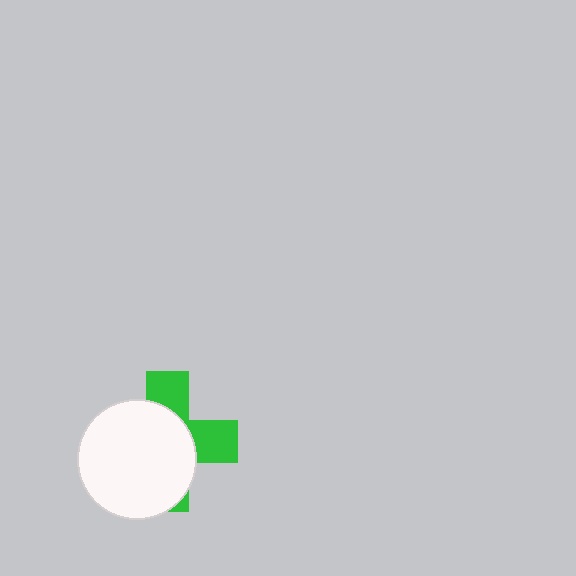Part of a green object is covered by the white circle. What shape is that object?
It is a cross.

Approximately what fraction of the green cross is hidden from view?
Roughly 63% of the green cross is hidden behind the white circle.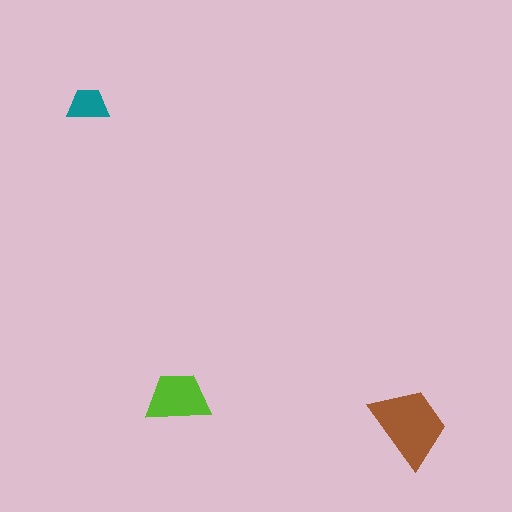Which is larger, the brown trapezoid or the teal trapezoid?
The brown one.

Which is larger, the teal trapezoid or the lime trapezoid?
The lime one.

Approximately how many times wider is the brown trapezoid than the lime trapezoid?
About 1.5 times wider.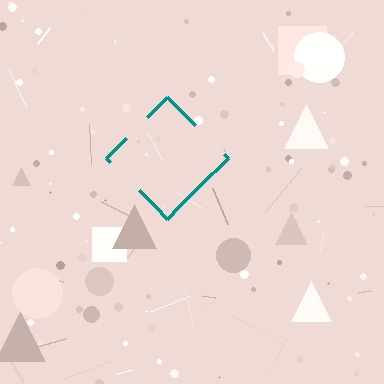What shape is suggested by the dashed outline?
The dashed outline suggests a diamond.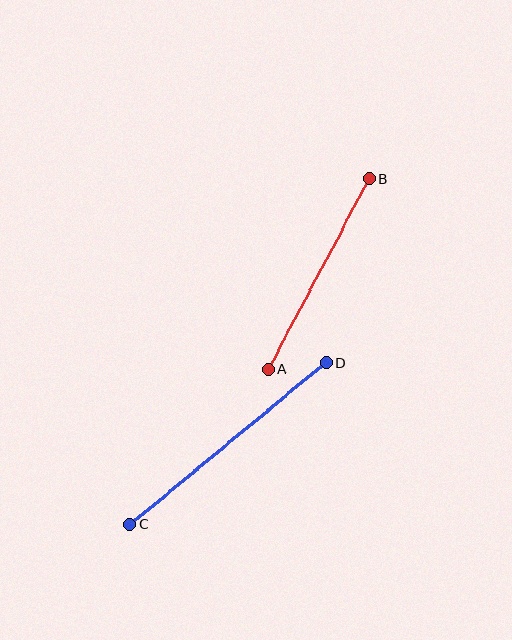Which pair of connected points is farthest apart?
Points C and D are farthest apart.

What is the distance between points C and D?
The distance is approximately 254 pixels.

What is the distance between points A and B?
The distance is approximately 215 pixels.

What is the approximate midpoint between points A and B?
The midpoint is at approximately (318, 274) pixels.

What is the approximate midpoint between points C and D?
The midpoint is at approximately (228, 444) pixels.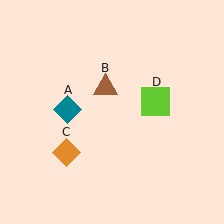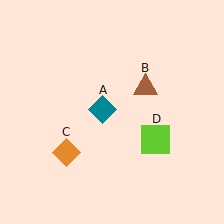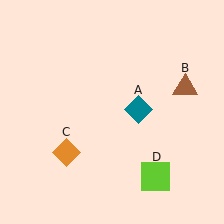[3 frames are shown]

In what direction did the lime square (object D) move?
The lime square (object D) moved down.